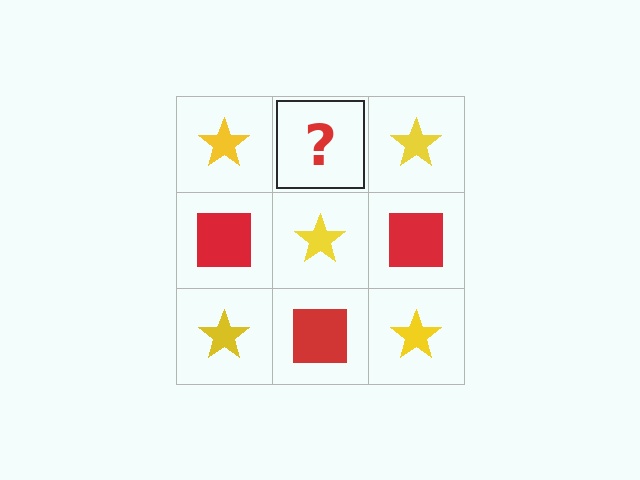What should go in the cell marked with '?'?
The missing cell should contain a red square.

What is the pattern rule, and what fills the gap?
The rule is that it alternates yellow star and red square in a checkerboard pattern. The gap should be filled with a red square.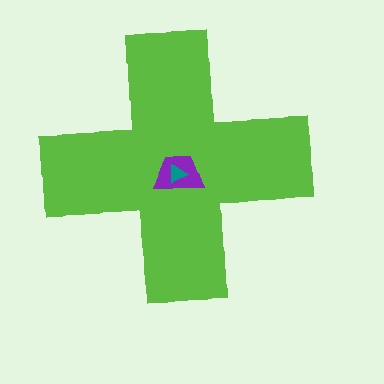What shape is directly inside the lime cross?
The purple trapezoid.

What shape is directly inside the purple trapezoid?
The teal triangle.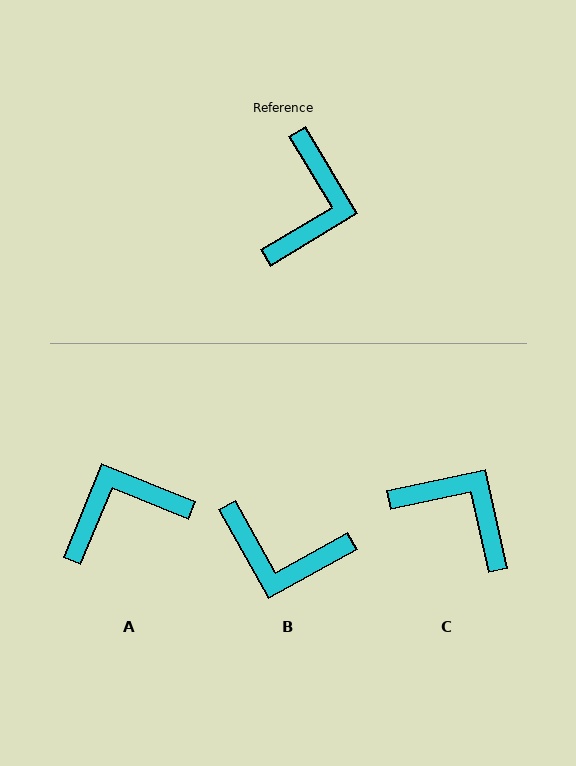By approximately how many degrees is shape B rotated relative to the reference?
Approximately 92 degrees clockwise.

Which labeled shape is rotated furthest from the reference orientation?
A, about 127 degrees away.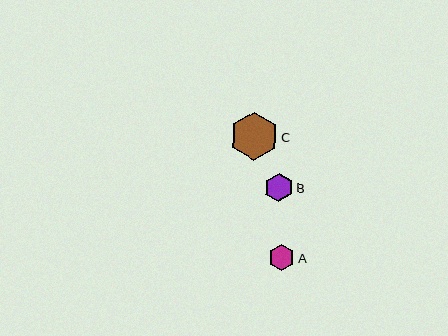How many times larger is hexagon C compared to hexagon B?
Hexagon C is approximately 1.7 times the size of hexagon B.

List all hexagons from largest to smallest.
From largest to smallest: C, B, A.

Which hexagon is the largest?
Hexagon C is the largest with a size of approximately 48 pixels.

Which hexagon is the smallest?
Hexagon A is the smallest with a size of approximately 26 pixels.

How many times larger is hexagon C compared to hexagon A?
Hexagon C is approximately 1.8 times the size of hexagon A.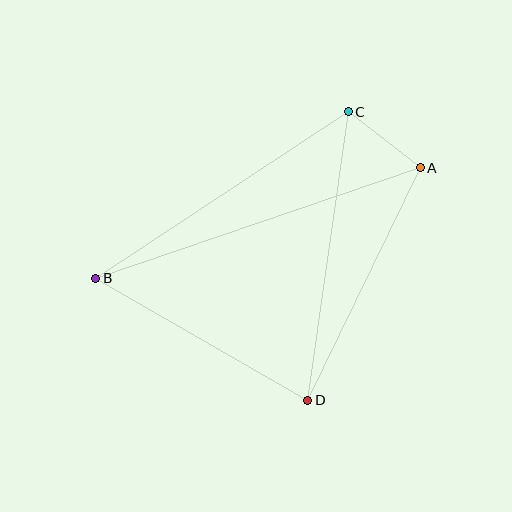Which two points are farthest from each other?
Points A and B are farthest from each other.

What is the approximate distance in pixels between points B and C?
The distance between B and C is approximately 303 pixels.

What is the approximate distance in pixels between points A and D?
The distance between A and D is approximately 259 pixels.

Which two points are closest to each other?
Points A and C are closest to each other.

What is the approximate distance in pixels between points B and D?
The distance between B and D is approximately 245 pixels.